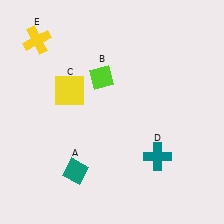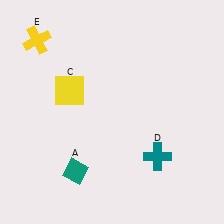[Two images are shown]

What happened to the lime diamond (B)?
The lime diamond (B) was removed in Image 2. It was in the top-left area of Image 1.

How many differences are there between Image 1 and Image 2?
There is 1 difference between the two images.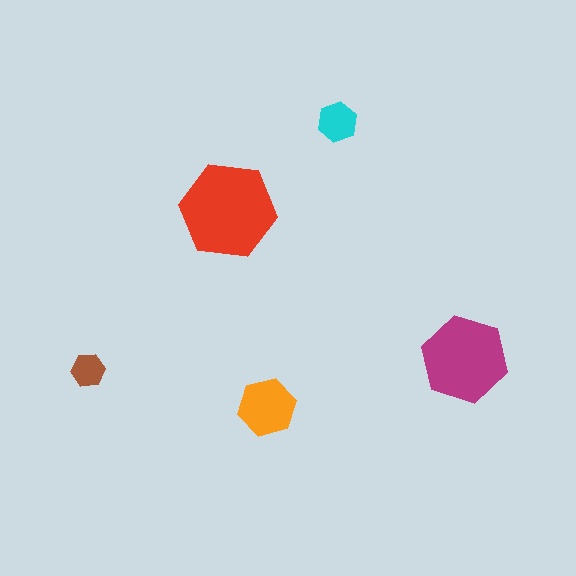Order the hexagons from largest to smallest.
the red one, the magenta one, the orange one, the cyan one, the brown one.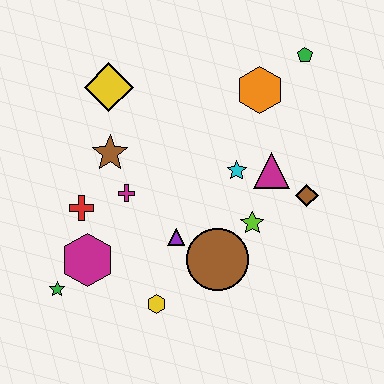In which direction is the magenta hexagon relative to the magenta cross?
The magenta hexagon is below the magenta cross.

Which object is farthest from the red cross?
The green pentagon is farthest from the red cross.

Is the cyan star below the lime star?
No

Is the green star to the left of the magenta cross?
Yes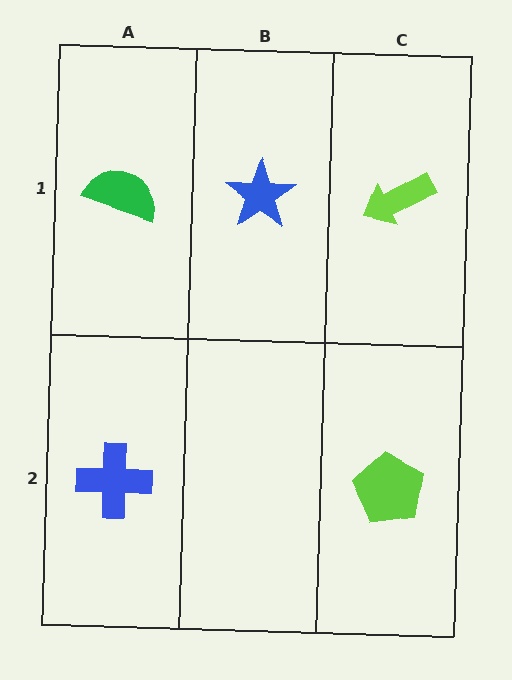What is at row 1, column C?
A lime arrow.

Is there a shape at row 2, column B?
No, that cell is empty.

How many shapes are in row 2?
2 shapes.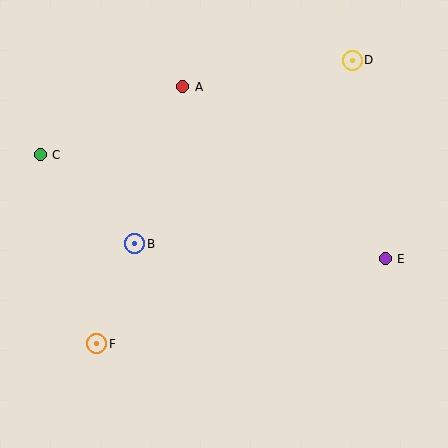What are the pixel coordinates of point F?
Point F is at (97, 344).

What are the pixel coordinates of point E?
Point E is at (385, 259).